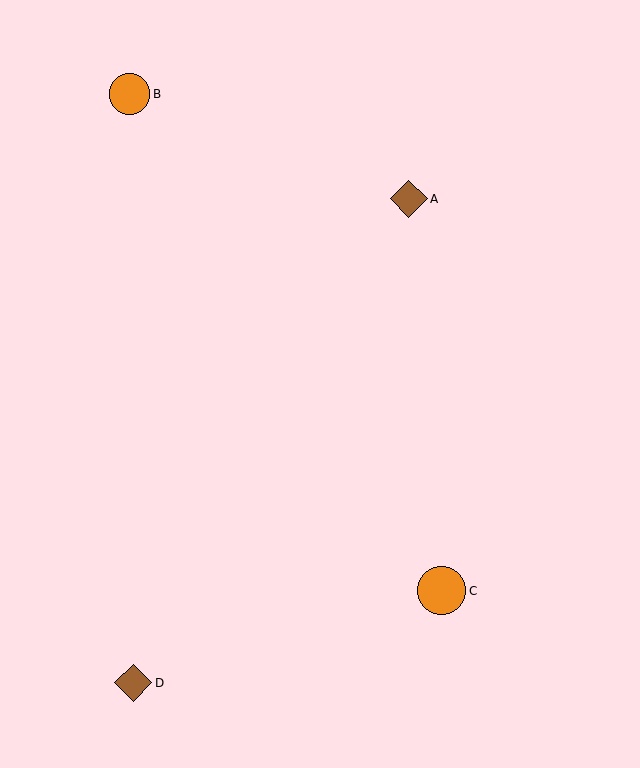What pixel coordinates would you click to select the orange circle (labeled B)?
Click at (130, 94) to select the orange circle B.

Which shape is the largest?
The orange circle (labeled C) is the largest.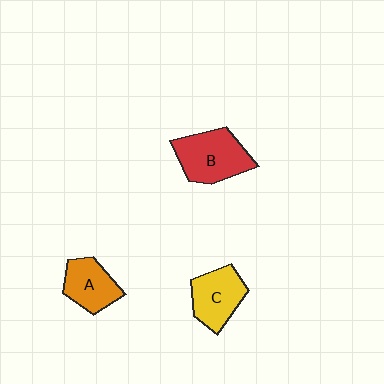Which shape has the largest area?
Shape B (red).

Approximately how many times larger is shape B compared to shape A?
Approximately 1.4 times.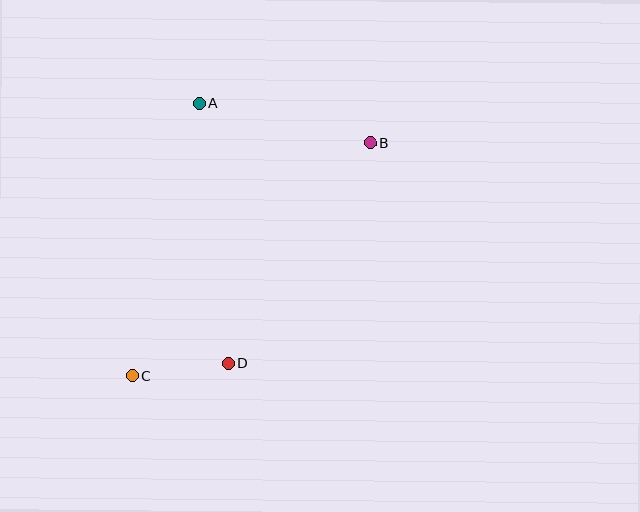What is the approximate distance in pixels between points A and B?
The distance between A and B is approximately 175 pixels.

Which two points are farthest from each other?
Points B and C are farthest from each other.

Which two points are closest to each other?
Points C and D are closest to each other.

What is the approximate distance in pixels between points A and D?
The distance between A and D is approximately 262 pixels.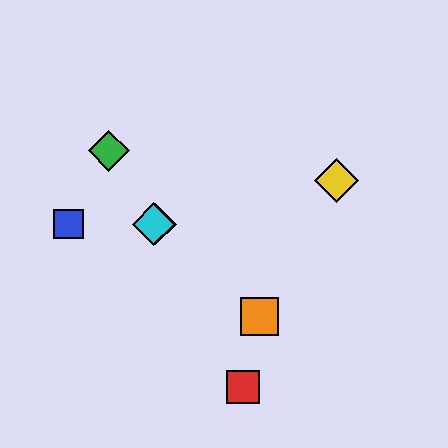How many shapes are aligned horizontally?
3 shapes (the blue square, the purple diamond, the cyan diamond) are aligned horizontally.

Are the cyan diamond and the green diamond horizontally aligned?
No, the cyan diamond is at y≈224 and the green diamond is at y≈151.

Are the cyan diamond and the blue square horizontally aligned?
Yes, both are at y≈224.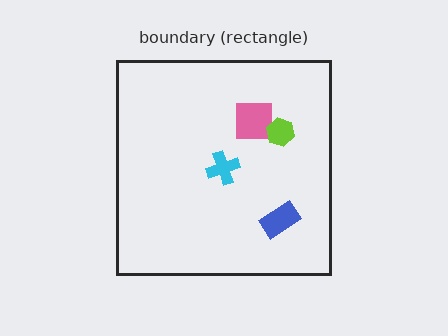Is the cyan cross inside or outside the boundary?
Inside.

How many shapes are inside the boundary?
4 inside, 0 outside.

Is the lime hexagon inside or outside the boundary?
Inside.